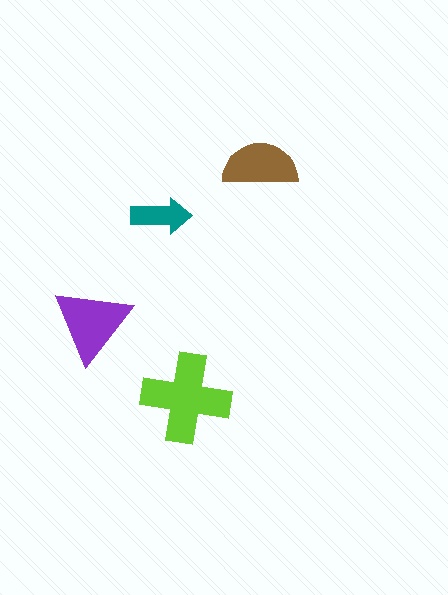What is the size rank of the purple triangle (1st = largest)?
2nd.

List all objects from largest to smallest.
The lime cross, the purple triangle, the brown semicircle, the teal arrow.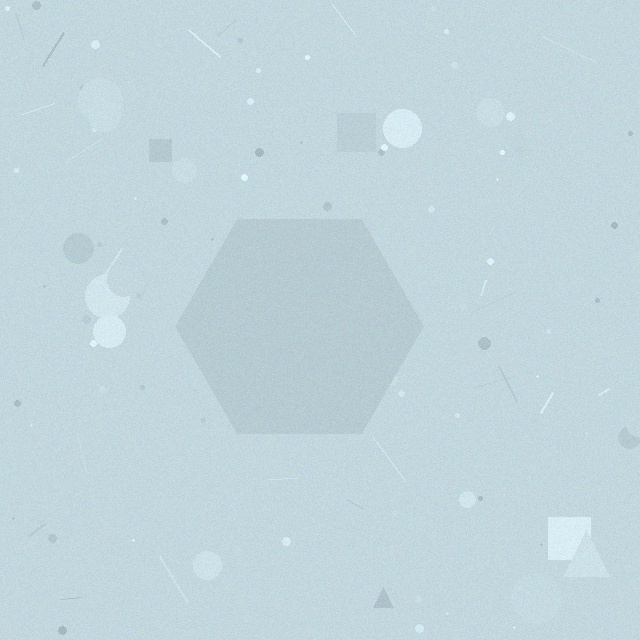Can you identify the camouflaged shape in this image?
The camouflaged shape is a hexagon.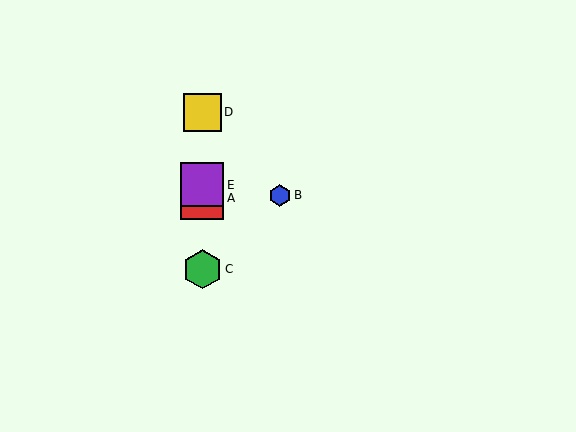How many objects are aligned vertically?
4 objects (A, C, D, E) are aligned vertically.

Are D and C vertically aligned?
Yes, both are at x≈202.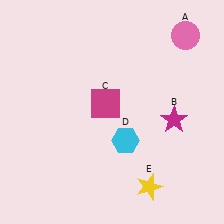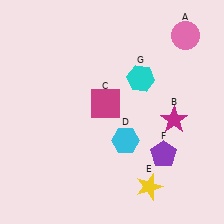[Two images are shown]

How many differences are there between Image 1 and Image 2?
There are 2 differences between the two images.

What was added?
A purple pentagon (F), a cyan hexagon (G) were added in Image 2.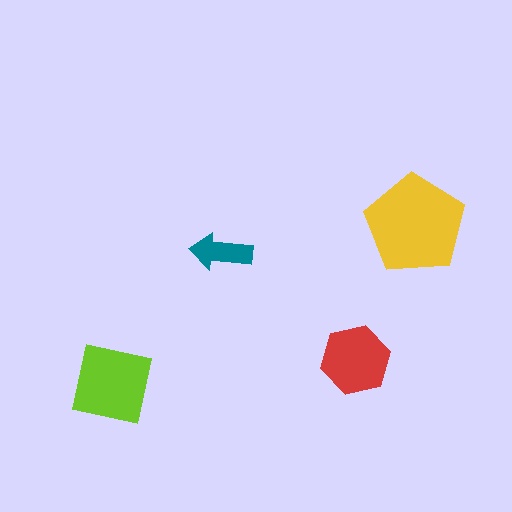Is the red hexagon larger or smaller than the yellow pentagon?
Smaller.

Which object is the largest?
The yellow pentagon.